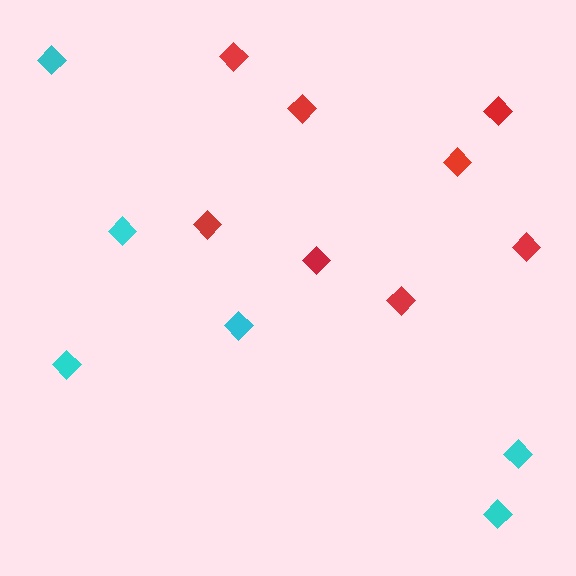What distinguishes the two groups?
There are 2 groups: one group of red diamonds (8) and one group of cyan diamonds (6).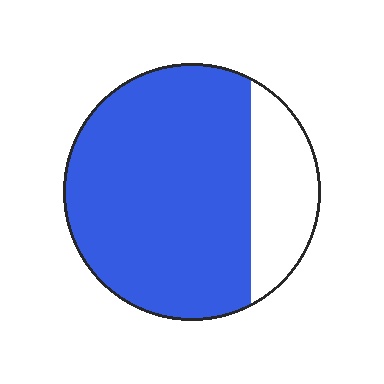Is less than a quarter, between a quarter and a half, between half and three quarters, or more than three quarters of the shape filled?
More than three quarters.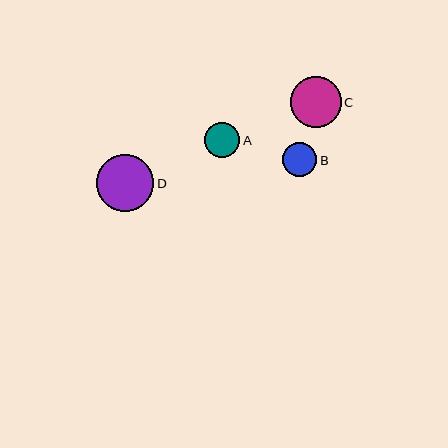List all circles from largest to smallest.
From largest to smallest: D, C, A, B.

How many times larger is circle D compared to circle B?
Circle D is approximately 1.7 times the size of circle B.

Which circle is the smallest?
Circle B is the smallest with a size of approximately 34 pixels.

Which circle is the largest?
Circle D is the largest with a size of approximately 57 pixels.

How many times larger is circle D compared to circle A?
Circle D is approximately 1.6 times the size of circle A.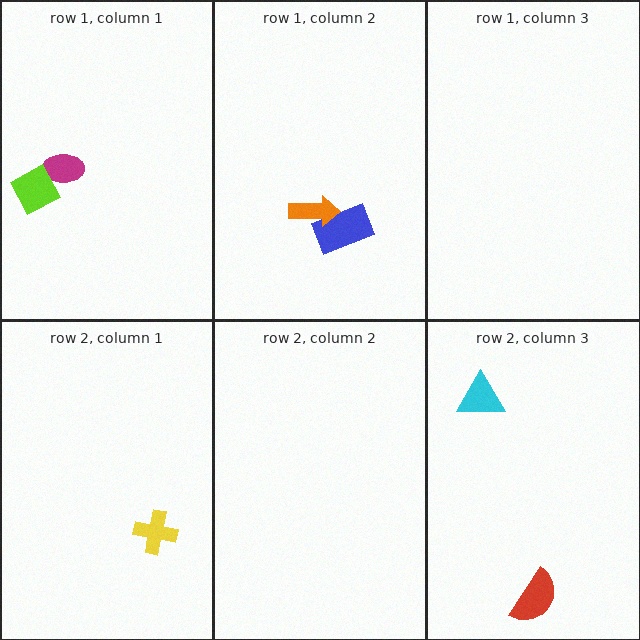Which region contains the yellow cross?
The row 2, column 1 region.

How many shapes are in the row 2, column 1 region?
1.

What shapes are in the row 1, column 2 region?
The blue rectangle, the orange arrow.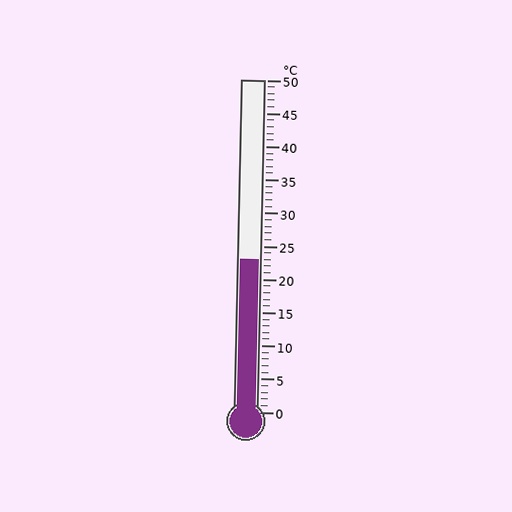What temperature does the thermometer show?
The thermometer shows approximately 23°C.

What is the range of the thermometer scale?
The thermometer scale ranges from 0°C to 50°C.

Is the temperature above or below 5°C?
The temperature is above 5°C.